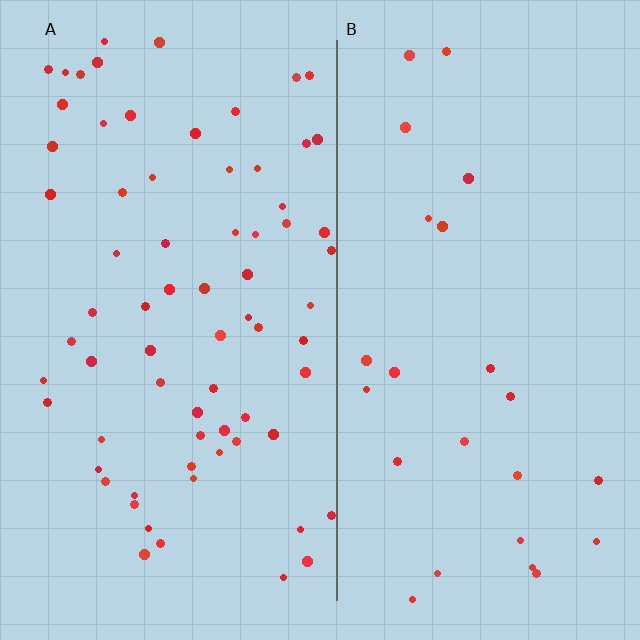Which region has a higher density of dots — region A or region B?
A (the left).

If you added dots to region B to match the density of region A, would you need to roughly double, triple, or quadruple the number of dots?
Approximately triple.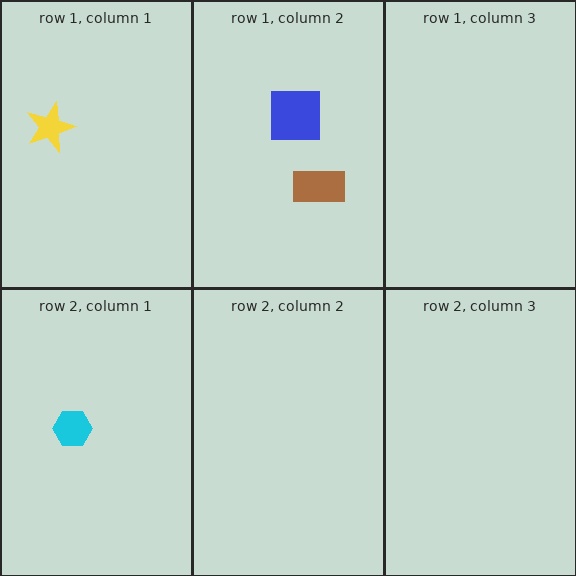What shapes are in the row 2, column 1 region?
The cyan hexagon.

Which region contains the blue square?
The row 1, column 2 region.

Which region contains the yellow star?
The row 1, column 1 region.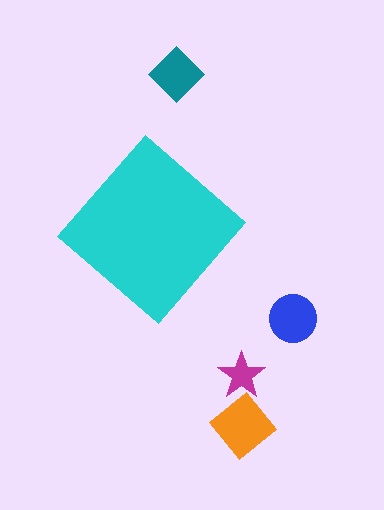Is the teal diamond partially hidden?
No, the teal diamond is fully visible.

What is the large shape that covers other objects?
A cyan diamond.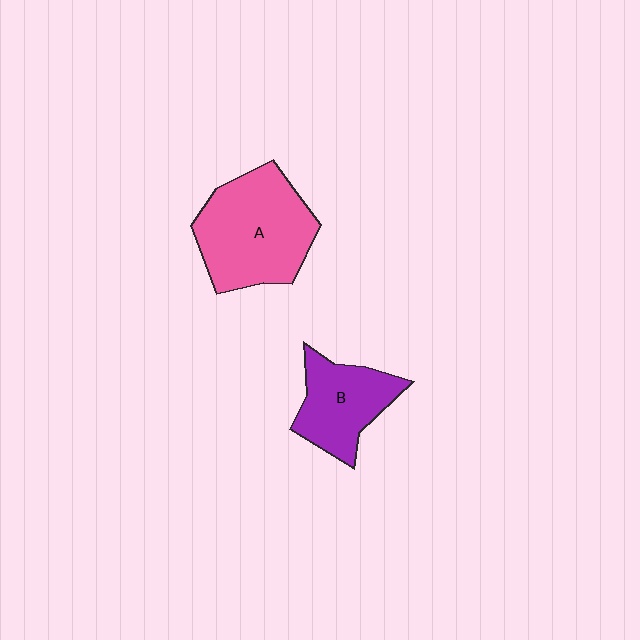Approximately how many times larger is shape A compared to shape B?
Approximately 1.5 times.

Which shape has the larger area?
Shape A (pink).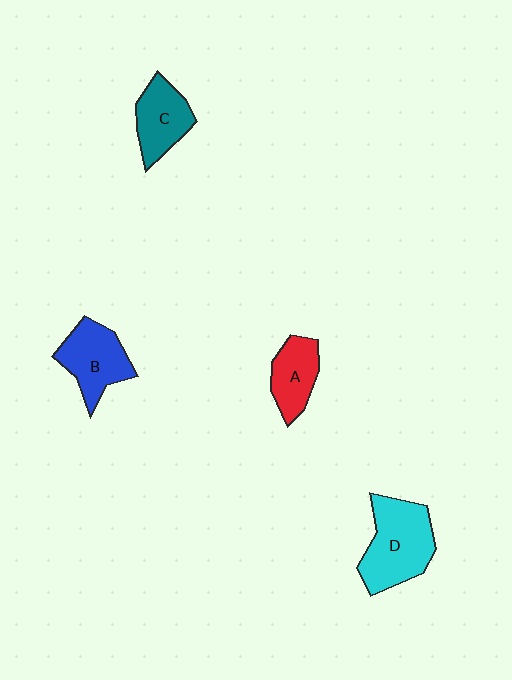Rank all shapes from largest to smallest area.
From largest to smallest: D (cyan), B (blue), C (teal), A (red).